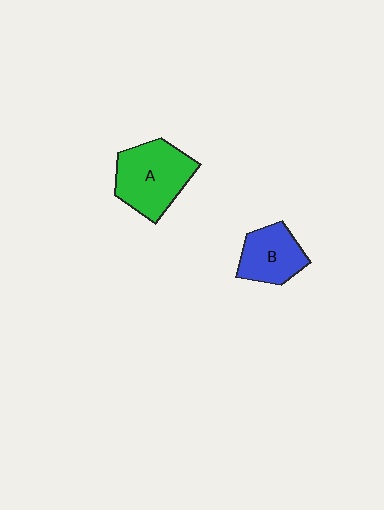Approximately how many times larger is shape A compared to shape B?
Approximately 1.5 times.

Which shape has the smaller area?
Shape B (blue).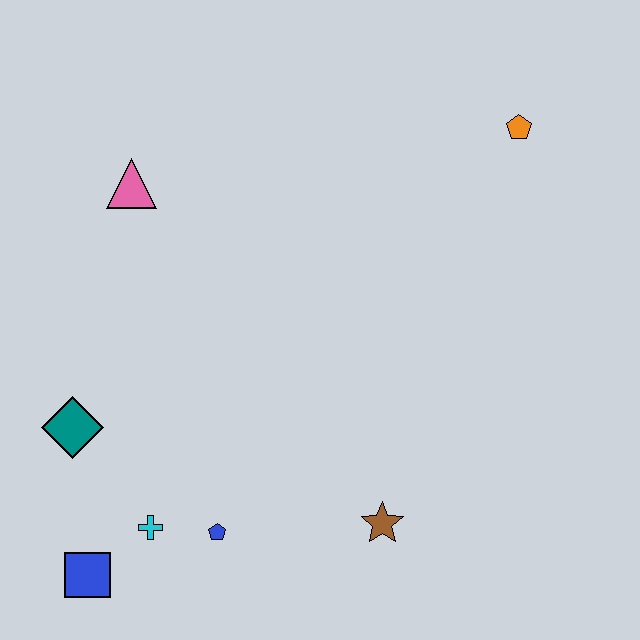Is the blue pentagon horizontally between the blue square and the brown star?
Yes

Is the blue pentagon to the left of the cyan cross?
No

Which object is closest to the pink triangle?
The teal diamond is closest to the pink triangle.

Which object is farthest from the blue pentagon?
The orange pentagon is farthest from the blue pentagon.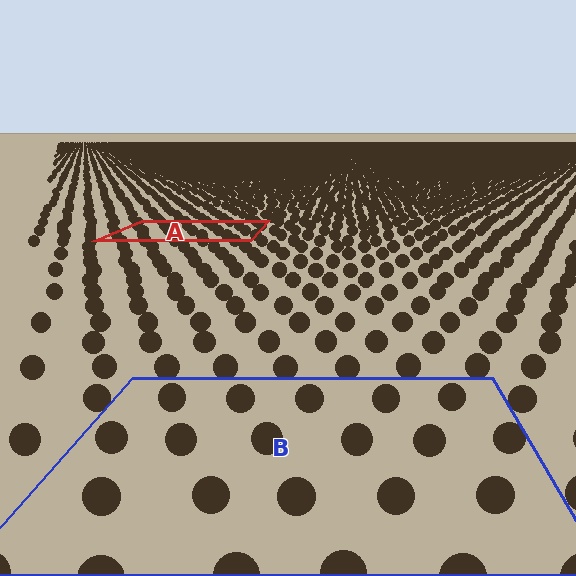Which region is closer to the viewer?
Region B is closer. The texture elements there are larger and more spread out.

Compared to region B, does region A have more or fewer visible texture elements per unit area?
Region A has more texture elements per unit area — they are packed more densely because it is farther away.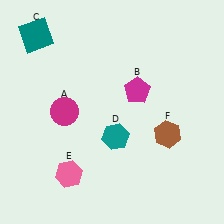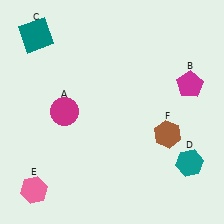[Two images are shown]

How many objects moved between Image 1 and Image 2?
3 objects moved between the two images.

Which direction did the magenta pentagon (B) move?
The magenta pentagon (B) moved right.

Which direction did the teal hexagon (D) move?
The teal hexagon (D) moved right.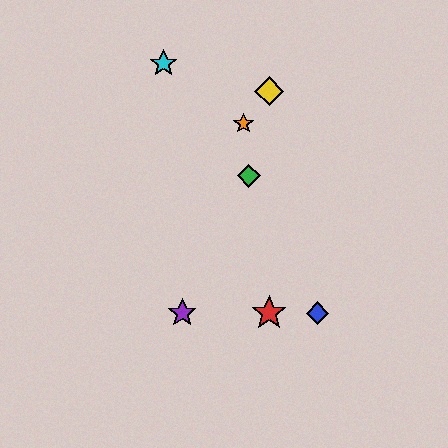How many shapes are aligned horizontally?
3 shapes (the red star, the blue diamond, the purple star) are aligned horizontally.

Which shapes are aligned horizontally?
The red star, the blue diamond, the purple star are aligned horizontally.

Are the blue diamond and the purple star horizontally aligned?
Yes, both are at y≈313.